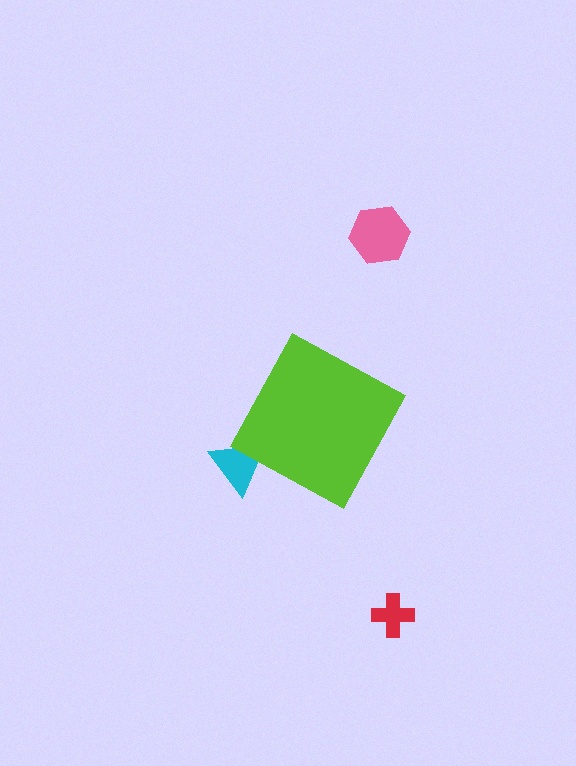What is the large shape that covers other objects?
A lime diamond.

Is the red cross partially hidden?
No, the red cross is fully visible.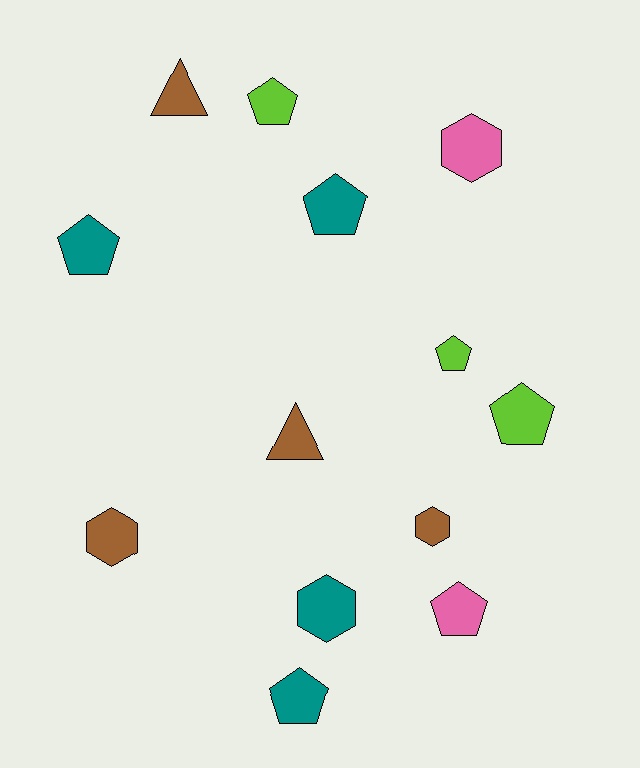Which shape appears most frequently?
Pentagon, with 7 objects.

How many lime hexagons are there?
There are no lime hexagons.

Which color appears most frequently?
Teal, with 4 objects.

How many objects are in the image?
There are 13 objects.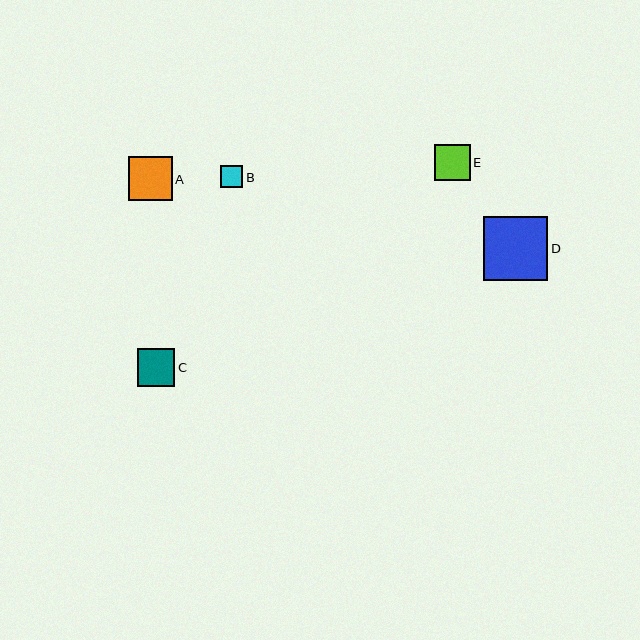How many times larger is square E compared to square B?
Square E is approximately 1.6 times the size of square B.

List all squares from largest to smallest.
From largest to smallest: D, A, C, E, B.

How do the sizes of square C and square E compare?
Square C and square E are approximately the same size.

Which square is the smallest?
Square B is the smallest with a size of approximately 22 pixels.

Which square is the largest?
Square D is the largest with a size of approximately 64 pixels.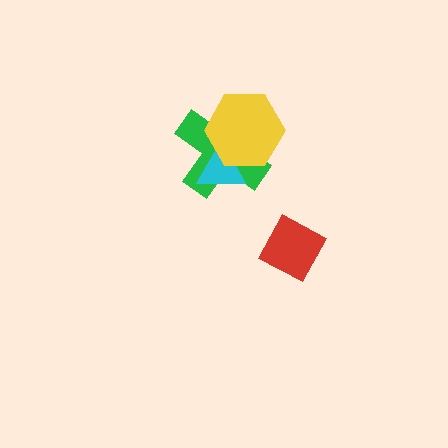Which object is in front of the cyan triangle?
The yellow hexagon is in front of the cyan triangle.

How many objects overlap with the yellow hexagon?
2 objects overlap with the yellow hexagon.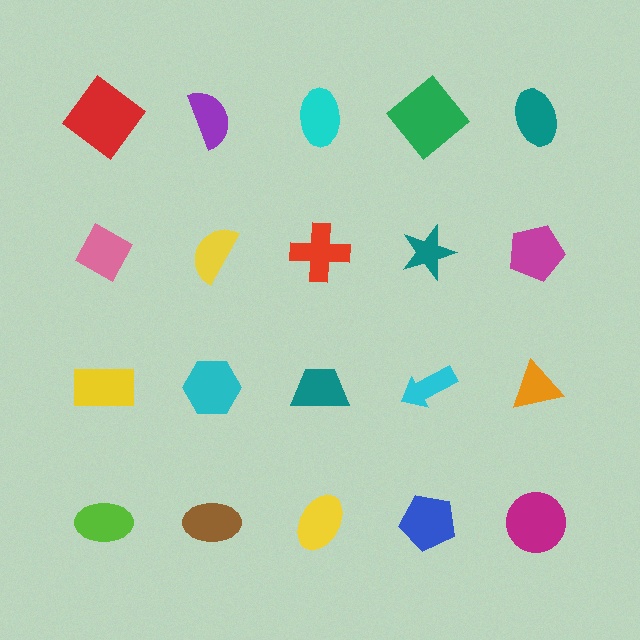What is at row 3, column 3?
A teal trapezoid.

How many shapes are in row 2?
5 shapes.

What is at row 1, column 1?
A red diamond.